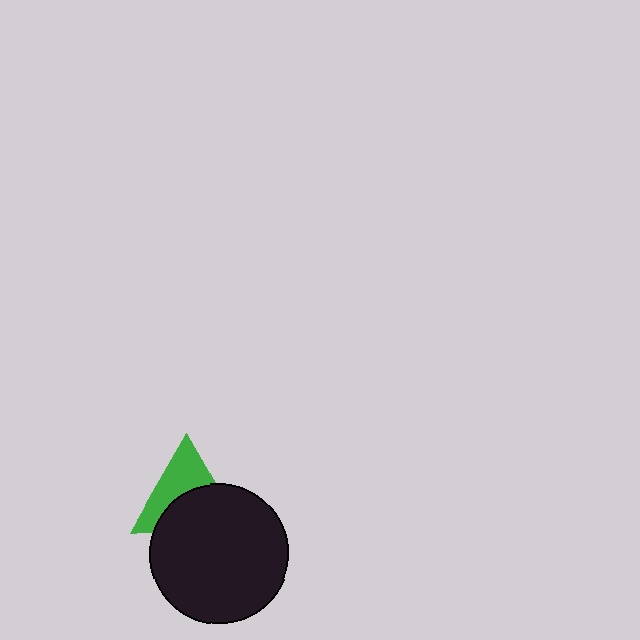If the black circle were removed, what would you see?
You would see the complete green triangle.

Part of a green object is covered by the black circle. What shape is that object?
It is a triangle.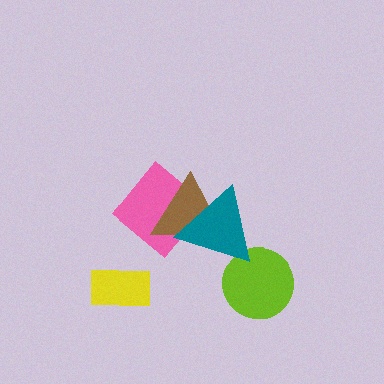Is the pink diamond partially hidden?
Yes, it is partially covered by another shape.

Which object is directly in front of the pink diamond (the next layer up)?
The brown triangle is directly in front of the pink diamond.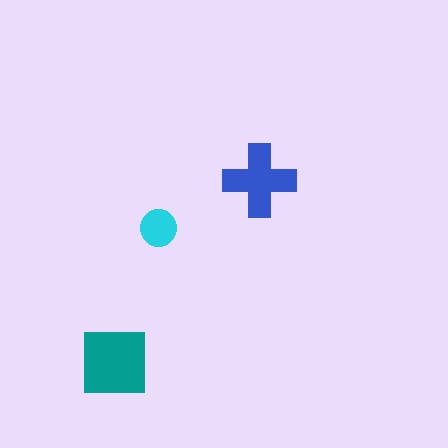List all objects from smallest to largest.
The cyan circle, the blue cross, the teal square.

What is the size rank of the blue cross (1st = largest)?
2nd.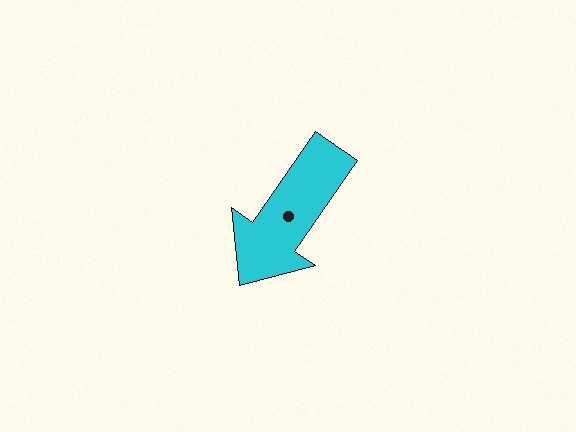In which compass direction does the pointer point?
Southwest.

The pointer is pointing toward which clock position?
Roughly 7 o'clock.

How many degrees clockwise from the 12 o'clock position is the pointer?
Approximately 215 degrees.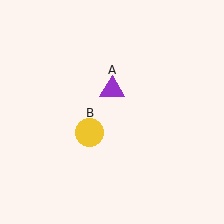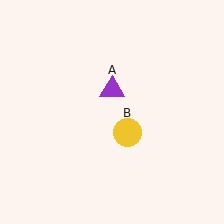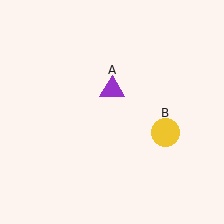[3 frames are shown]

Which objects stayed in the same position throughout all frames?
Purple triangle (object A) remained stationary.